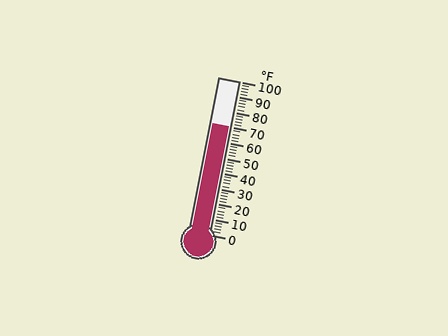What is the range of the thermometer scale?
The thermometer scale ranges from 0°F to 100°F.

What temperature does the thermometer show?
The thermometer shows approximately 70°F.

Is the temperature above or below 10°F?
The temperature is above 10°F.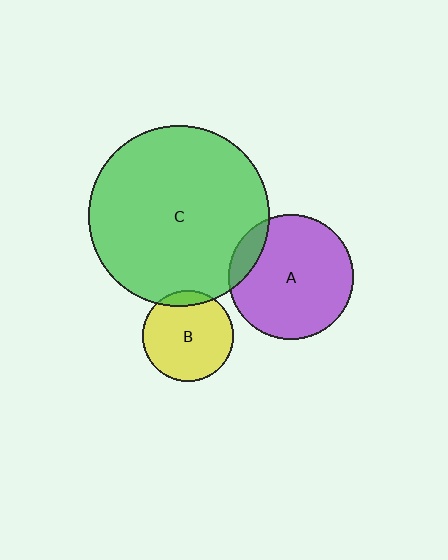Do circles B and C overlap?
Yes.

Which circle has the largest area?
Circle C (green).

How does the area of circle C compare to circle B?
Approximately 3.9 times.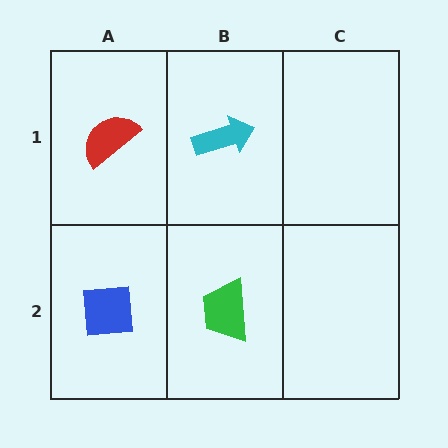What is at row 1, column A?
A red semicircle.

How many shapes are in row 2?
2 shapes.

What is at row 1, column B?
A cyan arrow.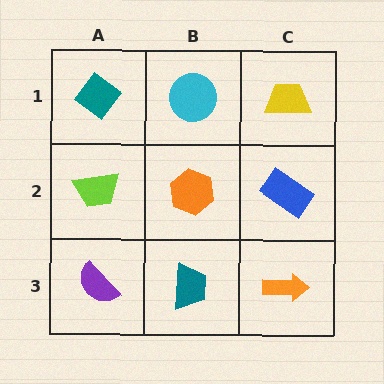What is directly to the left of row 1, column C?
A cyan circle.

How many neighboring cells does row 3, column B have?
3.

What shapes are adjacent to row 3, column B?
An orange hexagon (row 2, column B), a purple semicircle (row 3, column A), an orange arrow (row 3, column C).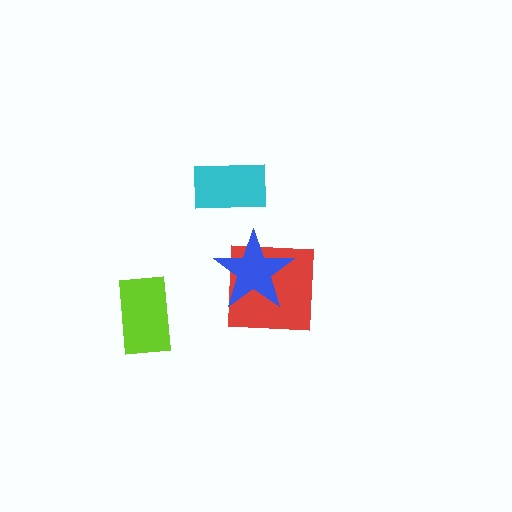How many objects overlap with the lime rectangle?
0 objects overlap with the lime rectangle.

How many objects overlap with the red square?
1 object overlaps with the red square.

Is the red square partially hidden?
Yes, it is partially covered by another shape.